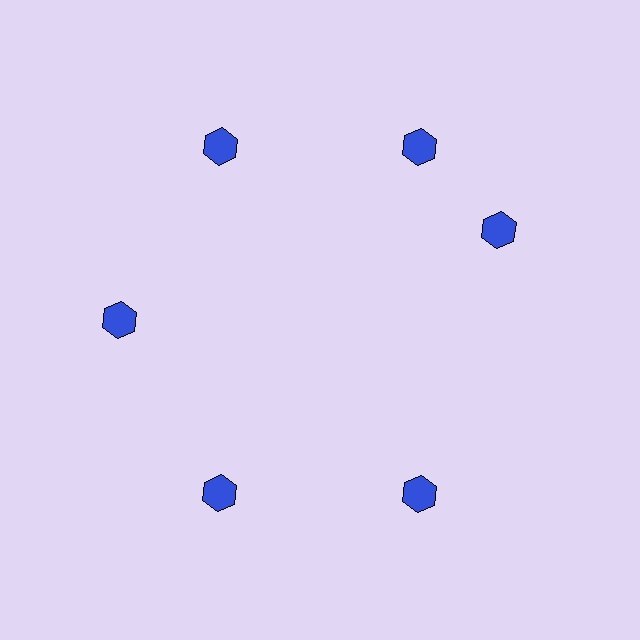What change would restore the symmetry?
The symmetry would be restored by rotating it back into even spacing with its neighbors so that all 6 hexagons sit at equal angles and equal distance from the center.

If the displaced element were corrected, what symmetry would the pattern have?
It would have 6-fold rotational symmetry — the pattern would map onto itself every 60 degrees.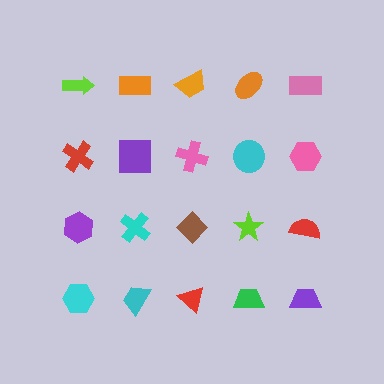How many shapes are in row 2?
5 shapes.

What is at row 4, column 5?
A purple trapezoid.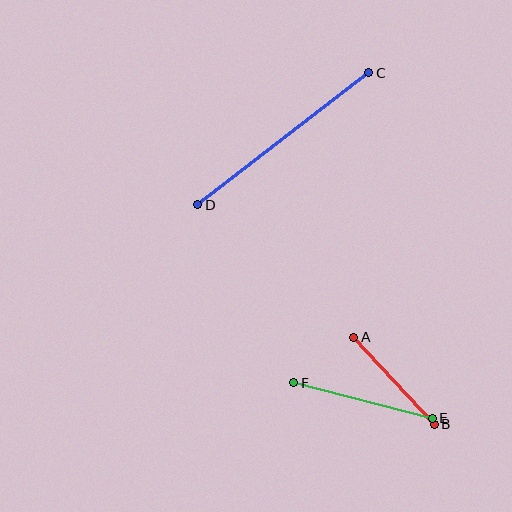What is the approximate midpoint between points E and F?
The midpoint is at approximately (363, 400) pixels.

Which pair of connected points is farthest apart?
Points C and D are farthest apart.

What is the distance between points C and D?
The distance is approximately 216 pixels.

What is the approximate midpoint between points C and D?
The midpoint is at approximately (283, 139) pixels.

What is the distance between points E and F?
The distance is approximately 143 pixels.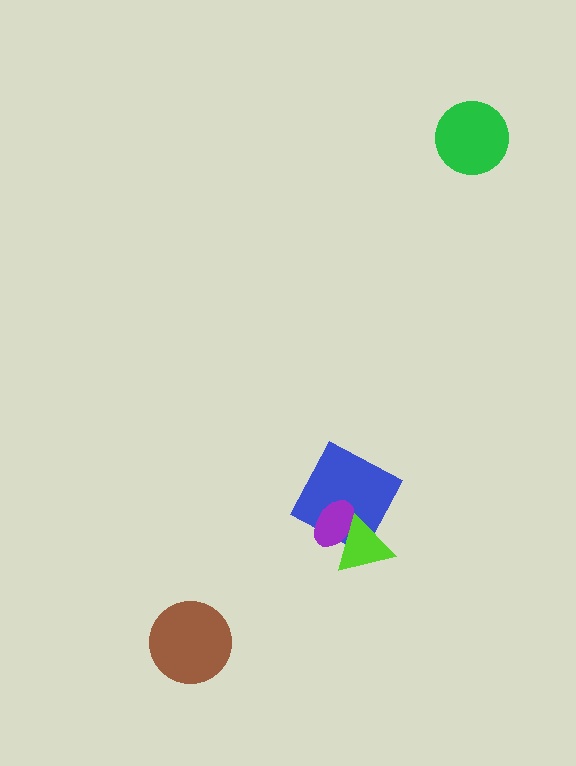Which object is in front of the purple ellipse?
The lime triangle is in front of the purple ellipse.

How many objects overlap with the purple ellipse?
2 objects overlap with the purple ellipse.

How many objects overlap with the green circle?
0 objects overlap with the green circle.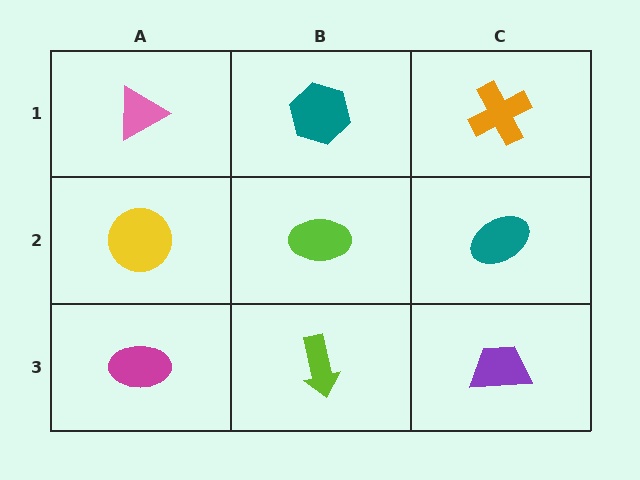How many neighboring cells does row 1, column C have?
2.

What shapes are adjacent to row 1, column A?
A yellow circle (row 2, column A), a teal hexagon (row 1, column B).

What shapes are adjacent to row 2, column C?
An orange cross (row 1, column C), a purple trapezoid (row 3, column C), a lime ellipse (row 2, column B).